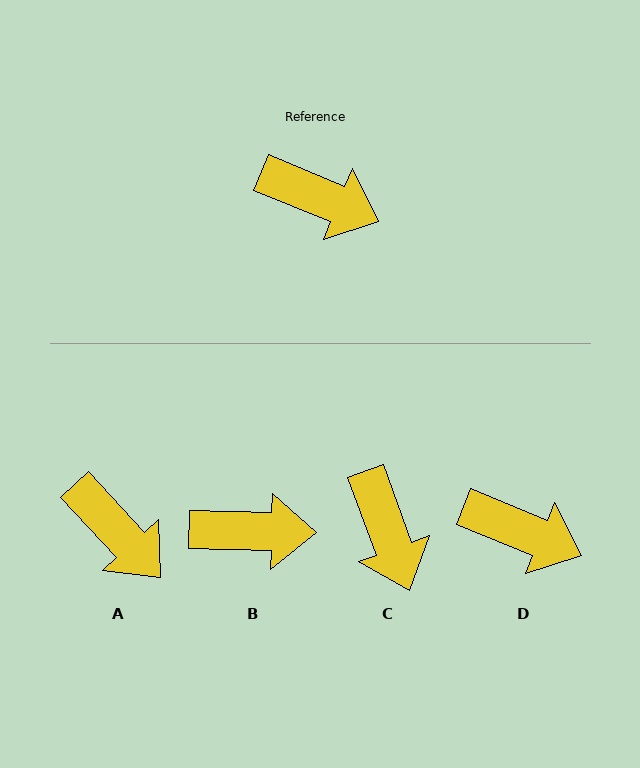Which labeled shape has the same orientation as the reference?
D.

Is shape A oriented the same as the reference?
No, it is off by about 25 degrees.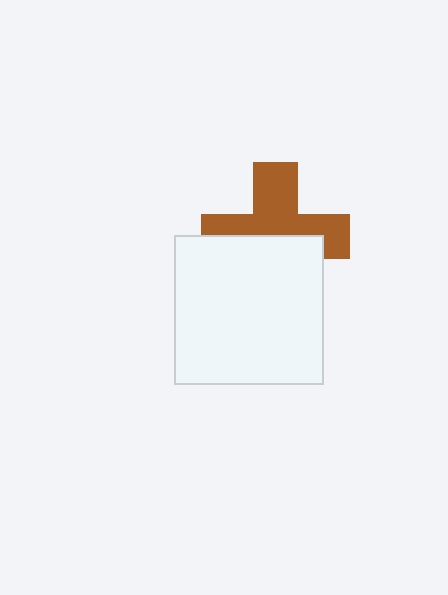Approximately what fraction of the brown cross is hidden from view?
Roughly 46% of the brown cross is hidden behind the white square.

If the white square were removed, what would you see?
You would see the complete brown cross.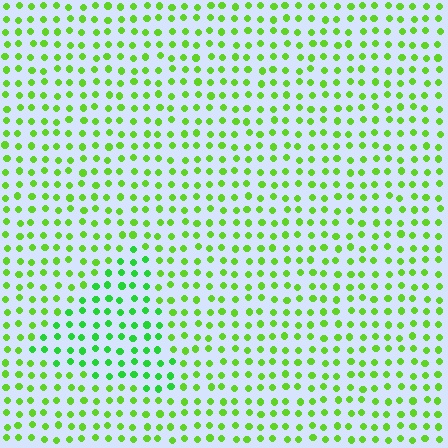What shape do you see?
I see a triangle.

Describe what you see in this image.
The image is filled with small lime elements in a uniform arrangement. A triangle-shaped region is visible where the elements are tinted to a slightly different hue, forming a subtle color boundary.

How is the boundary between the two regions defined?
The boundary is defined purely by a slight shift in hue (about 26 degrees). Spacing, size, and orientation are identical on both sides.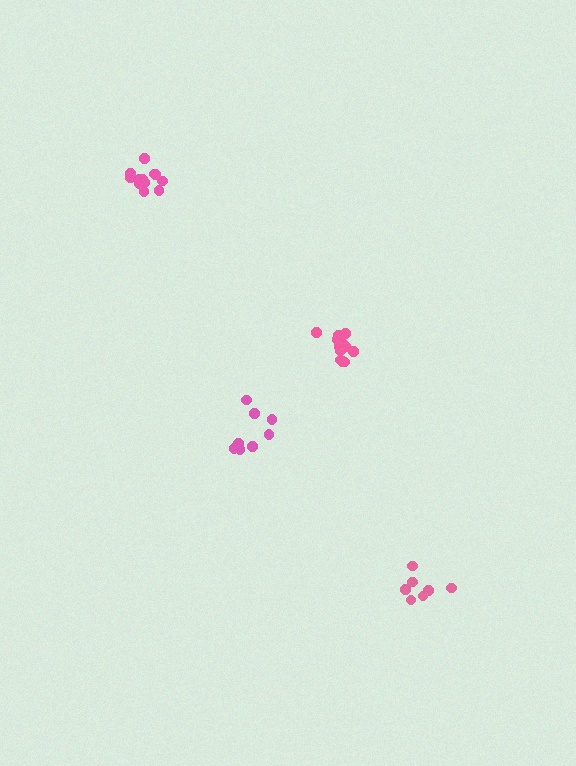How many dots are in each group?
Group 1: 13 dots, Group 2: 8 dots, Group 3: 7 dots, Group 4: 12 dots (40 total).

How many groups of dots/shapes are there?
There are 4 groups.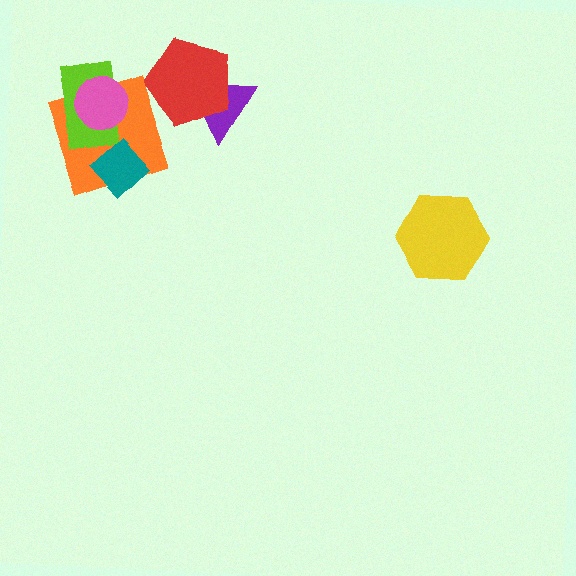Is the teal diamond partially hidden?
No, no other shape covers it.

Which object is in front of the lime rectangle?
The pink circle is in front of the lime rectangle.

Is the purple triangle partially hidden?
Yes, it is partially covered by another shape.